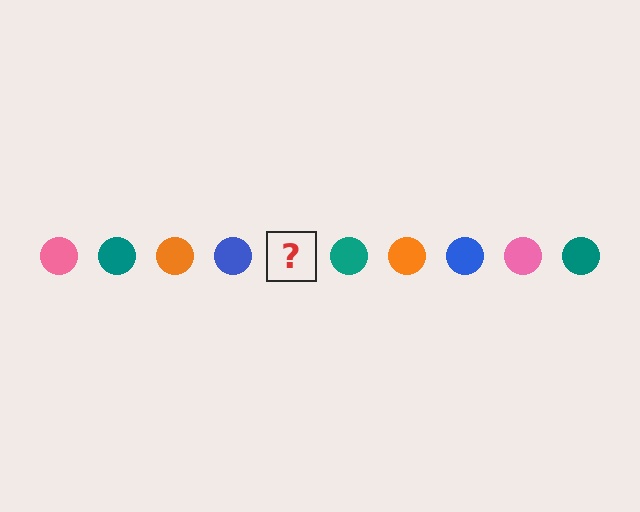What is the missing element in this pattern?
The missing element is a pink circle.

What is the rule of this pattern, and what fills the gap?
The rule is that the pattern cycles through pink, teal, orange, blue circles. The gap should be filled with a pink circle.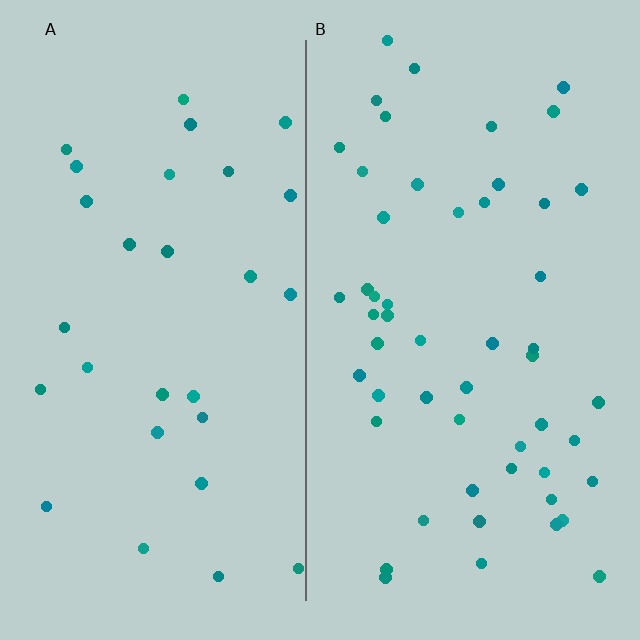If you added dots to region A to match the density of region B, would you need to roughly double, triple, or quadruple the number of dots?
Approximately double.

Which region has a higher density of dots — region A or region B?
B (the right).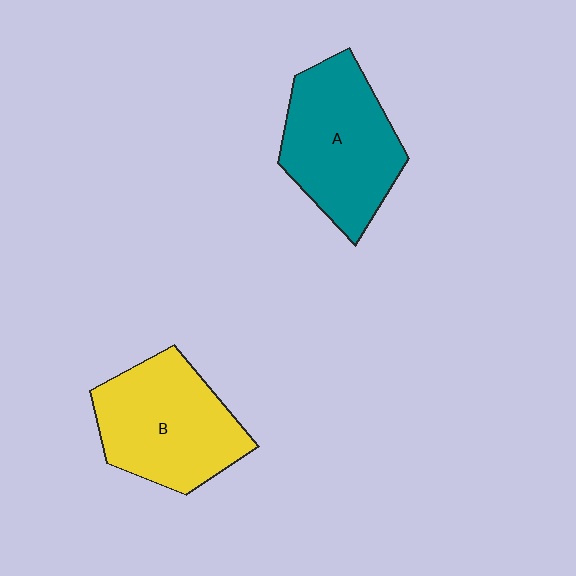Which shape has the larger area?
Shape A (teal).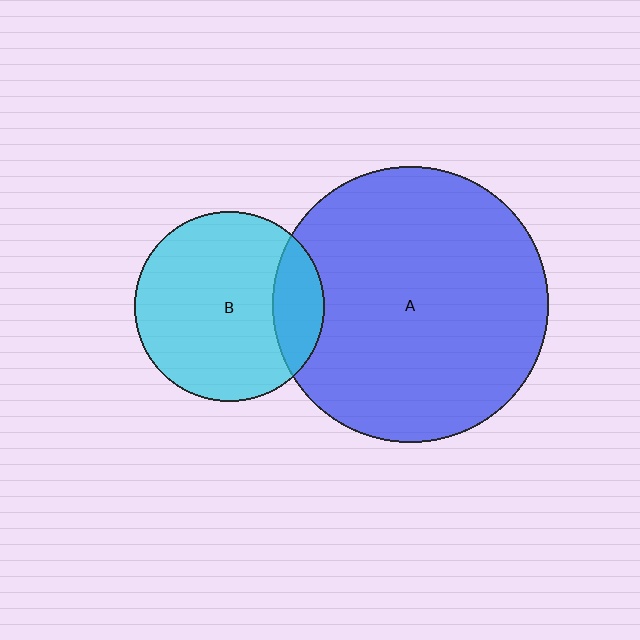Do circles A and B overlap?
Yes.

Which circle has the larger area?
Circle A (blue).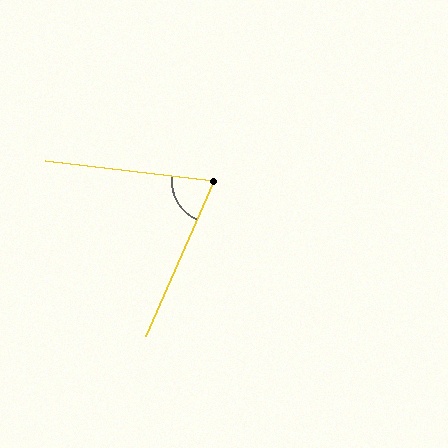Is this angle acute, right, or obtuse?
It is acute.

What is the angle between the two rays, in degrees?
Approximately 73 degrees.